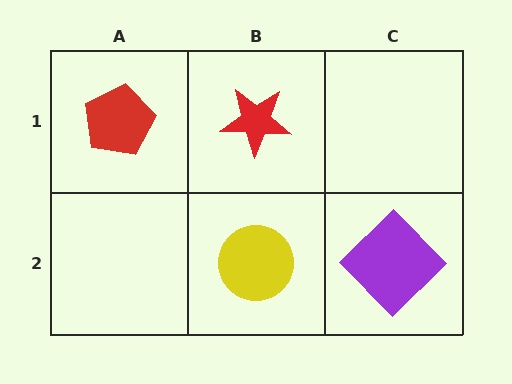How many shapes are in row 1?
2 shapes.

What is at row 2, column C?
A purple diamond.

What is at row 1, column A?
A red pentagon.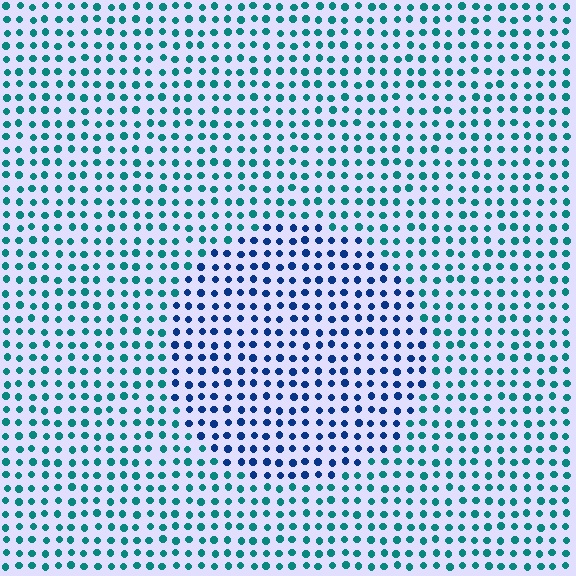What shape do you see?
I see a circle.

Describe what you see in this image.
The image is filled with small teal elements in a uniform arrangement. A circle-shaped region is visible where the elements are tinted to a slightly different hue, forming a subtle color boundary.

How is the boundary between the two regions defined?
The boundary is defined purely by a slight shift in hue (about 43 degrees). Spacing, size, and orientation are identical on both sides.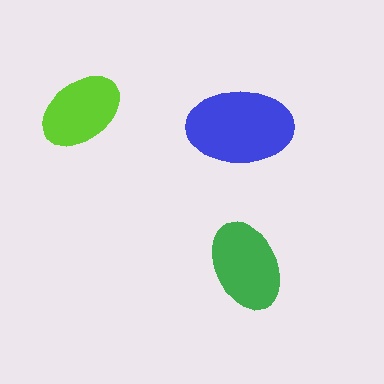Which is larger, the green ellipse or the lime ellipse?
The green one.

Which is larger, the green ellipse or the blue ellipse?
The blue one.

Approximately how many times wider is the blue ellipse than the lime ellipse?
About 1.5 times wider.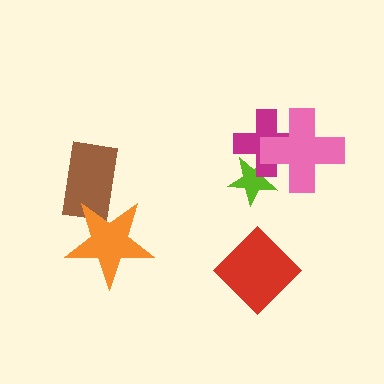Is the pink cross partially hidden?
No, no other shape covers it.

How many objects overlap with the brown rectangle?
1 object overlaps with the brown rectangle.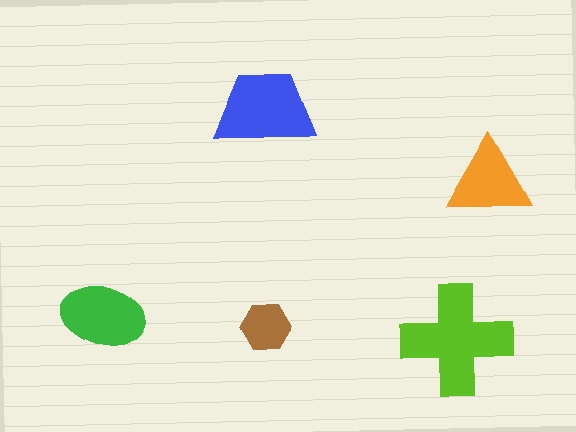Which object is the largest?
The lime cross.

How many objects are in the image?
There are 5 objects in the image.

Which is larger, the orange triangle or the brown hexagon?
The orange triangle.